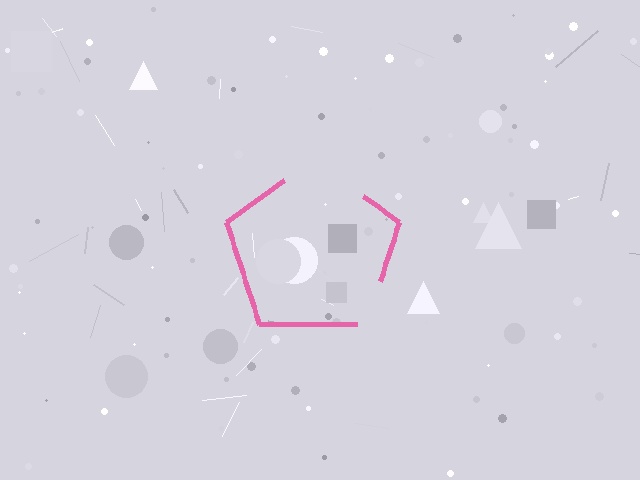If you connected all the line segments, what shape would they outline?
They would outline a pentagon.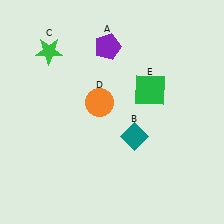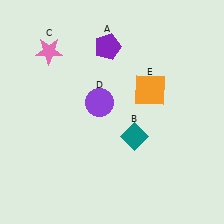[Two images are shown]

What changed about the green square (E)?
In Image 1, E is green. In Image 2, it changed to orange.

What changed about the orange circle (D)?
In Image 1, D is orange. In Image 2, it changed to purple.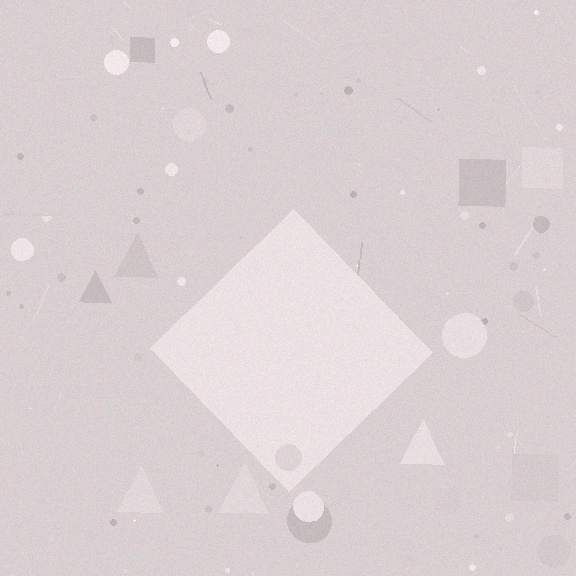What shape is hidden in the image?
A diamond is hidden in the image.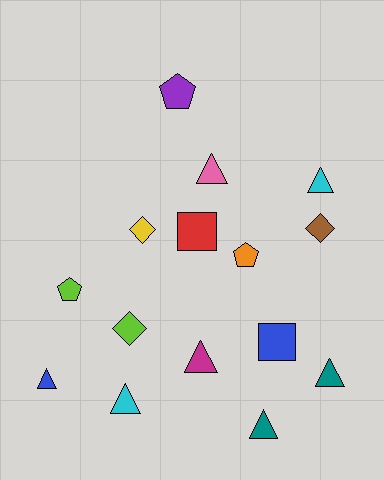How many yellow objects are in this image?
There is 1 yellow object.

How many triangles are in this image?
There are 7 triangles.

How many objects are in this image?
There are 15 objects.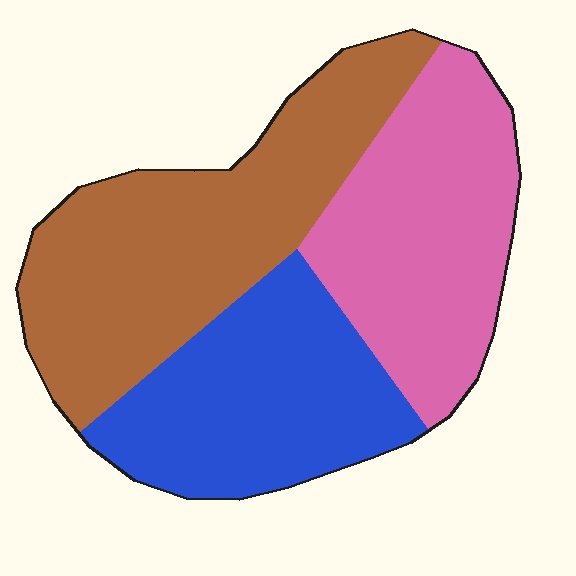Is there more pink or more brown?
Brown.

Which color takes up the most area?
Brown, at roughly 40%.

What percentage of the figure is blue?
Blue covers roughly 30% of the figure.